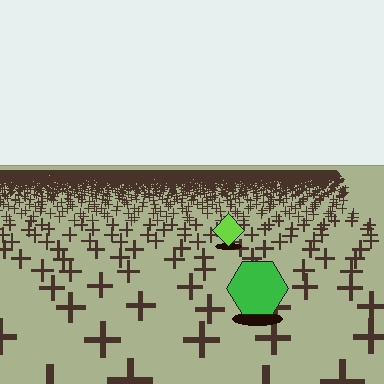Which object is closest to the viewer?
The green hexagon is closest. The texture marks near it are larger and more spread out.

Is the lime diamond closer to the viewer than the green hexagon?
No. The green hexagon is closer — you can tell from the texture gradient: the ground texture is coarser near it.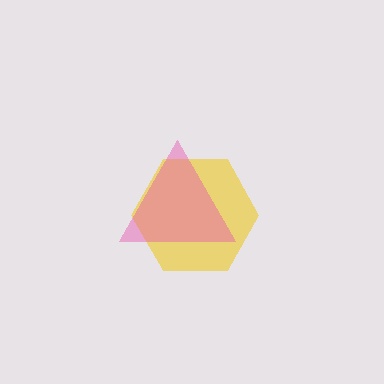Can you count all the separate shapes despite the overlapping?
Yes, there are 2 separate shapes.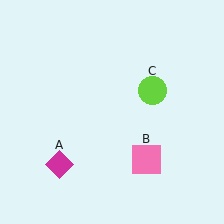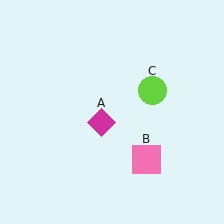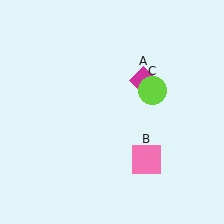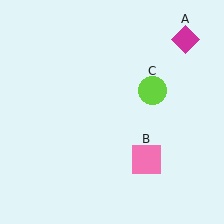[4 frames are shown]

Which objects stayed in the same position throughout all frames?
Pink square (object B) and lime circle (object C) remained stationary.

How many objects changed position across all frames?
1 object changed position: magenta diamond (object A).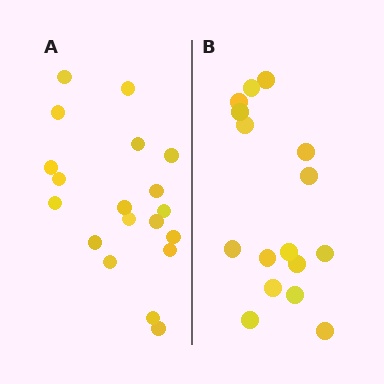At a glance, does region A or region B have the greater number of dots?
Region A (the left region) has more dots.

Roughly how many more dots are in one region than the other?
Region A has just a few more — roughly 2 or 3 more dots than region B.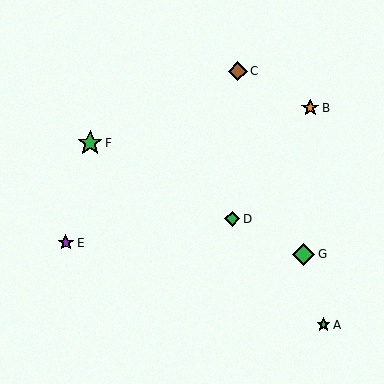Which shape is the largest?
The green star (labeled F) is the largest.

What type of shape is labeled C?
Shape C is a brown diamond.